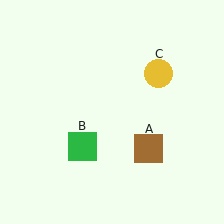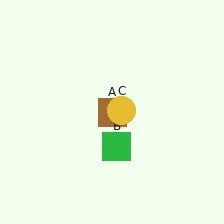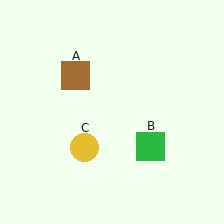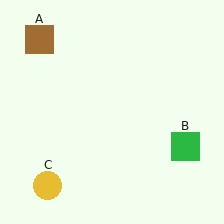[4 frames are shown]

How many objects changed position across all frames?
3 objects changed position: brown square (object A), green square (object B), yellow circle (object C).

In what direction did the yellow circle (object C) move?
The yellow circle (object C) moved down and to the left.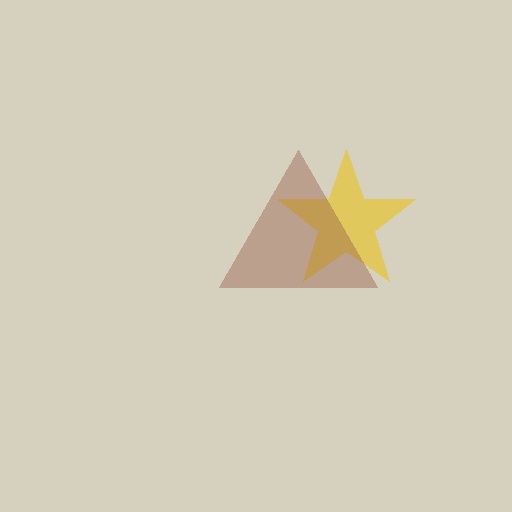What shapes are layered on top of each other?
The layered shapes are: a yellow star, a brown triangle.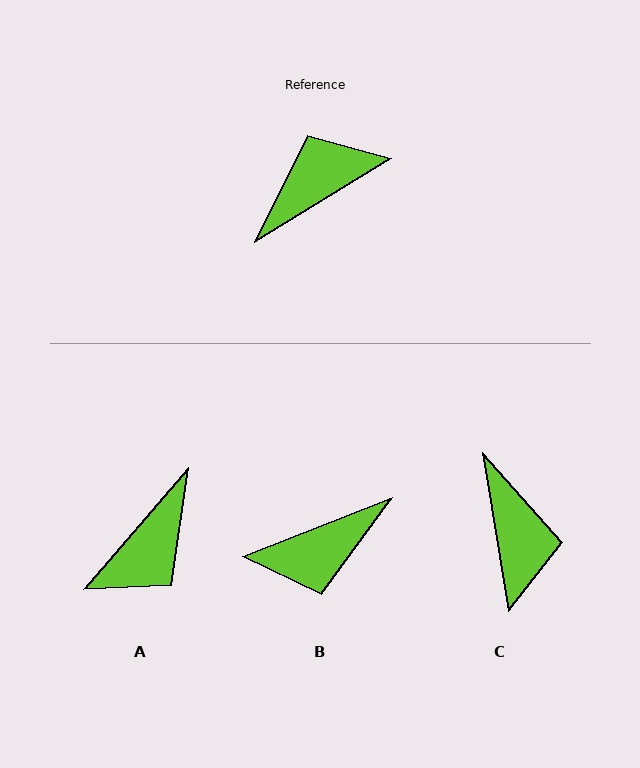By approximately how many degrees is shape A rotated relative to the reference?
Approximately 162 degrees clockwise.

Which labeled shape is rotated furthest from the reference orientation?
B, about 170 degrees away.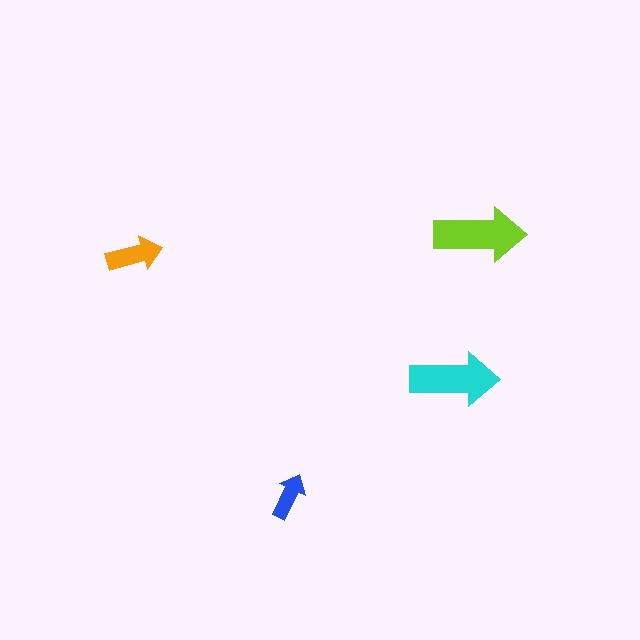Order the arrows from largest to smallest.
the lime one, the cyan one, the orange one, the blue one.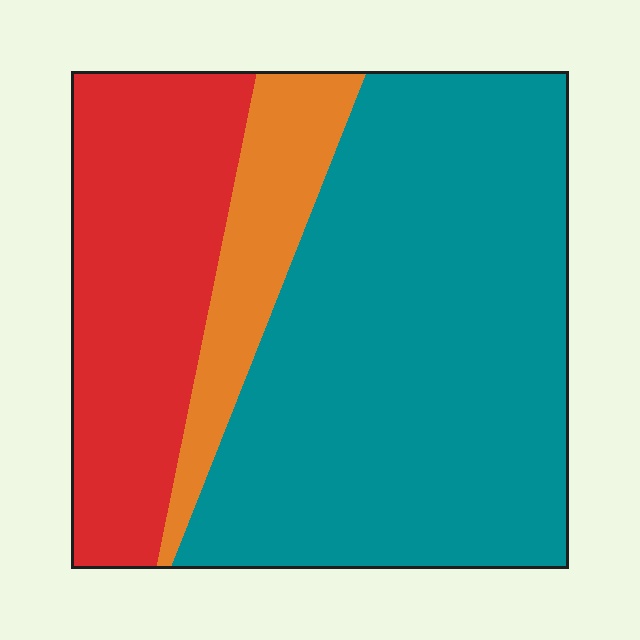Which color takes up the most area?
Teal, at roughly 60%.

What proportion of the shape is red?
Red takes up about one quarter (1/4) of the shape.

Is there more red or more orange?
Red.